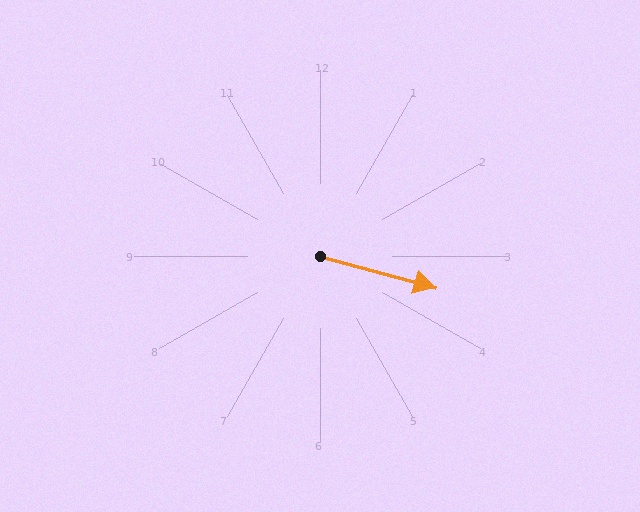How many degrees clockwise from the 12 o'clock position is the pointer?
Approximately 105 degrees.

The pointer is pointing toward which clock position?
Roughly 4 o'clock.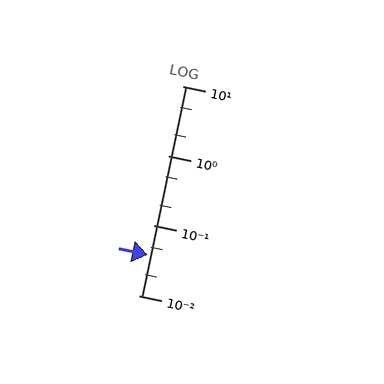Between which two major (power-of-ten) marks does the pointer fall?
The pointer is between 0.01 and 0.1.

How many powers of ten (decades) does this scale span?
The scale spans 3 decades, from 0.01 to 10.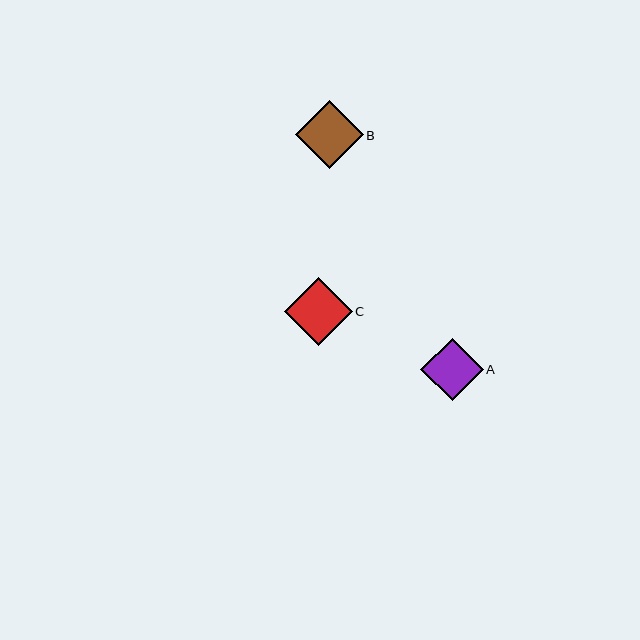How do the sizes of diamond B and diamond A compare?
Diamond B and diamond A are approximately the same size.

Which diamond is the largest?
Diamond C is the largest with a size of approximately 67 pixels.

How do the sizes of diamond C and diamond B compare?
Diamond C and diamond B are approximately the same size.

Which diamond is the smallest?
Diamond A is the smallest with a size of approximately 62 pixels.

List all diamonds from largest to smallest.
From largest to smallest: C, B, A.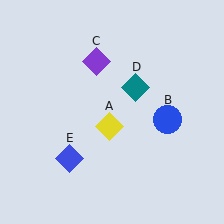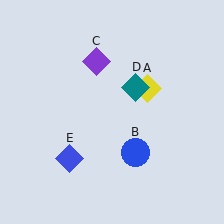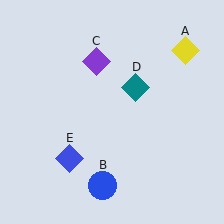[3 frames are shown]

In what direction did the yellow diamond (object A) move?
The yellow diamond (object A) moved up and to the right.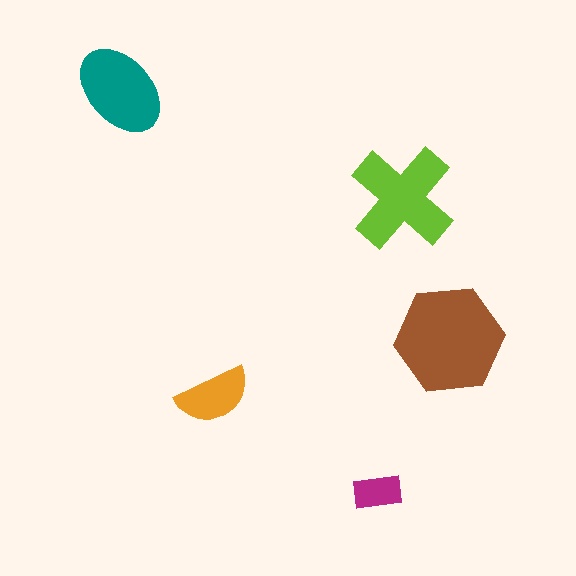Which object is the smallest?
The magenta rectangle.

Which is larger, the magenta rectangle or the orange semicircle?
The orange semicircle.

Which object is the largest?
The brown hexagon.